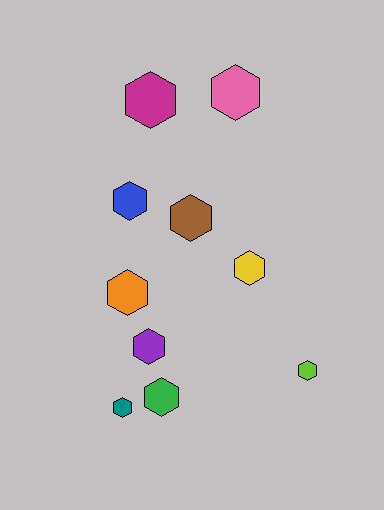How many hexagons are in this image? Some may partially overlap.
There are 10 hexagons.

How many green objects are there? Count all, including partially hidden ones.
There is 1 green object.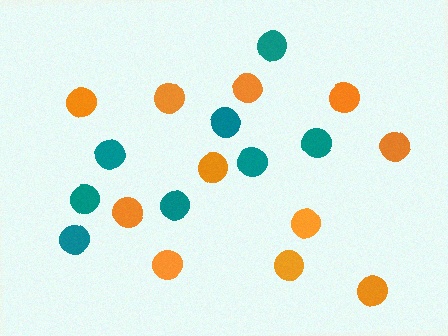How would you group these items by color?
There are 2 groups: one group of orange circles (11) and one group of teal circles (8).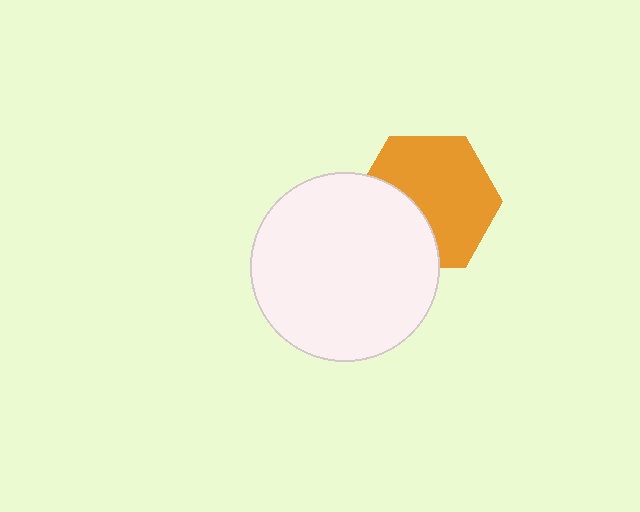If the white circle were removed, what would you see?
You would see the complete orange hexagon.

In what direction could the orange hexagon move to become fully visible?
The orange hexagon could move toward the upper-right. That would shift it out from behind the white circle entirely.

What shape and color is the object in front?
The object in front is a white circle.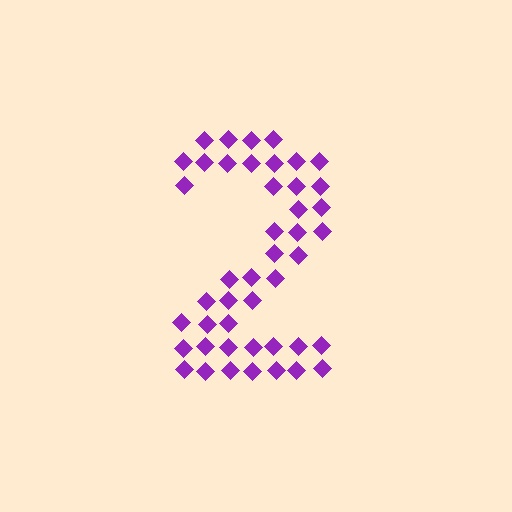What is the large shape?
The large shape is the digit 2.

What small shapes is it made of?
It is made of small diamonds.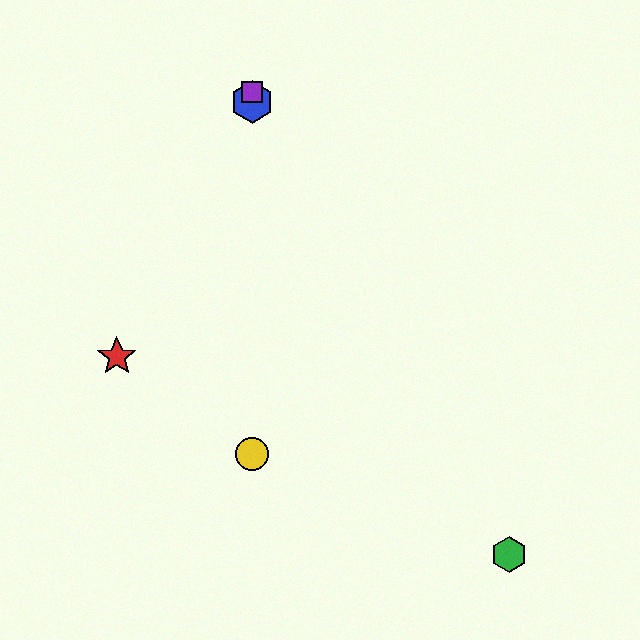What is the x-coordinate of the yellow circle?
The yellow circle is at x≈252.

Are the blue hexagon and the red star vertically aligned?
No, the blue hexagon is at x≈252 and the red star is at x≈117.